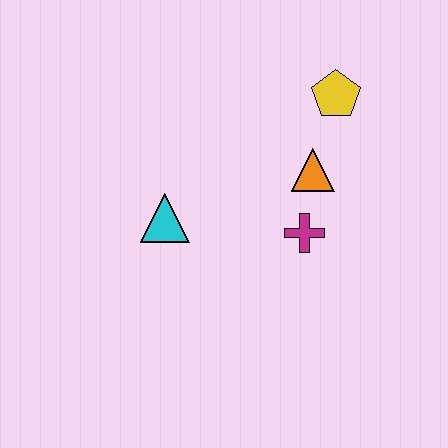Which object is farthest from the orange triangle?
The cyan triangle is farthest from the orange triangle.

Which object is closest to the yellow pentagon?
The orange triangle is closest to the yellow pentagon.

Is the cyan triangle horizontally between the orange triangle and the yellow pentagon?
No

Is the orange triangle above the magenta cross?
Yes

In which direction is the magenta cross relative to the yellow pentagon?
The magenta cross is below the yellow pentagon.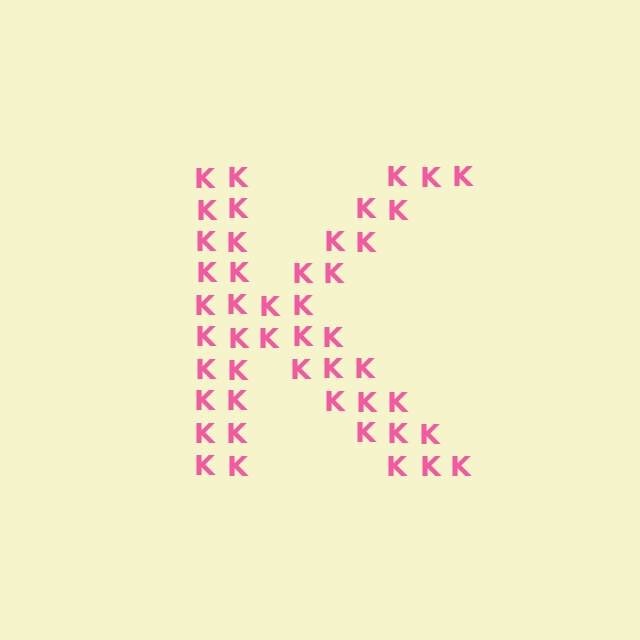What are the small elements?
The small elements are letter K's.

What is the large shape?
The large shape is the letter K.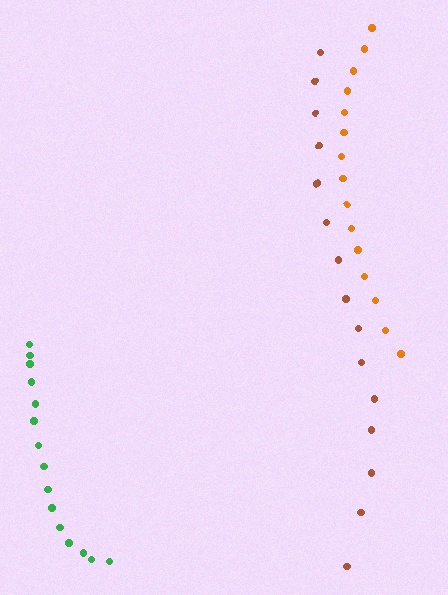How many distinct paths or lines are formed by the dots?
There are 3 distinct paths.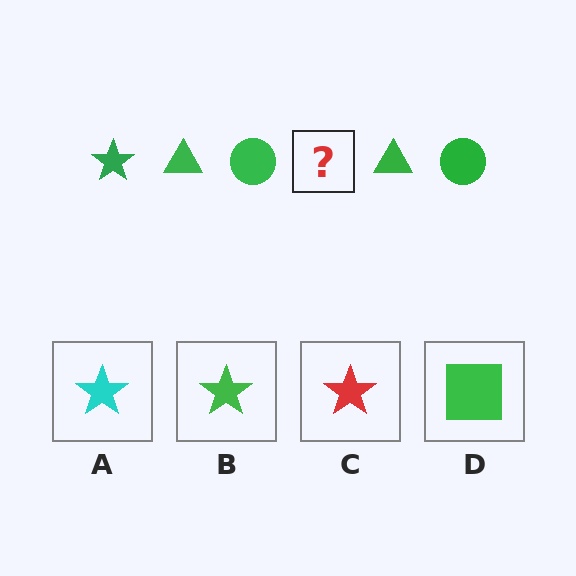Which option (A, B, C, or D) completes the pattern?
B.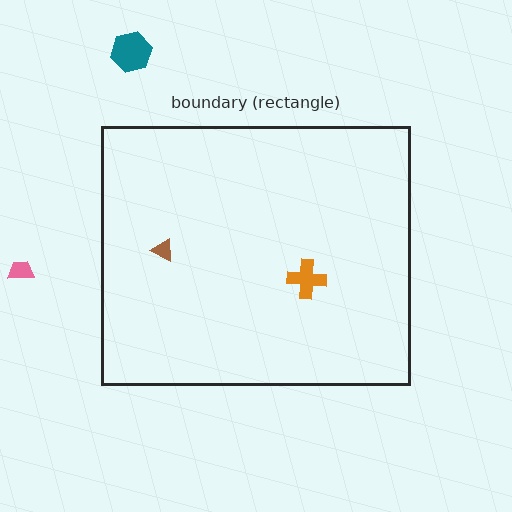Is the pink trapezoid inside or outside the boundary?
Outside.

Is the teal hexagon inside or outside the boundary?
Outside.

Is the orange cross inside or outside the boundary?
Inside.